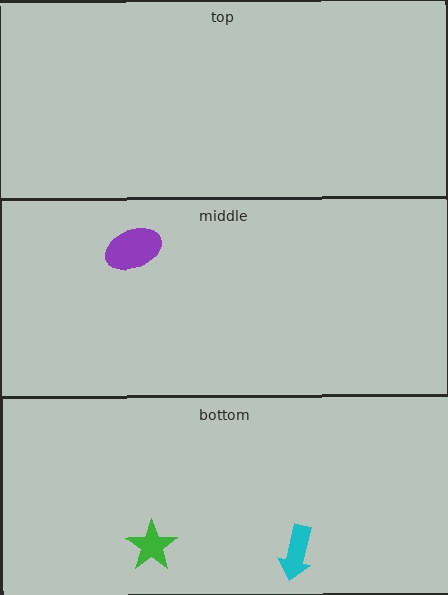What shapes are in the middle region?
The purple ellipse.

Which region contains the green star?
The bottom region.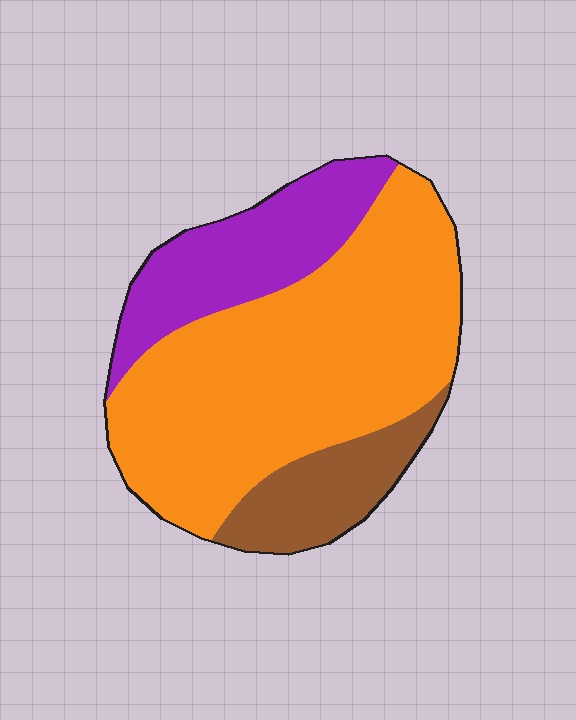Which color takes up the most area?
Orange, at roughly 65%.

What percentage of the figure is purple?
Purple takes up about one quarter (1/4) of the figure.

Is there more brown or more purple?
Purple.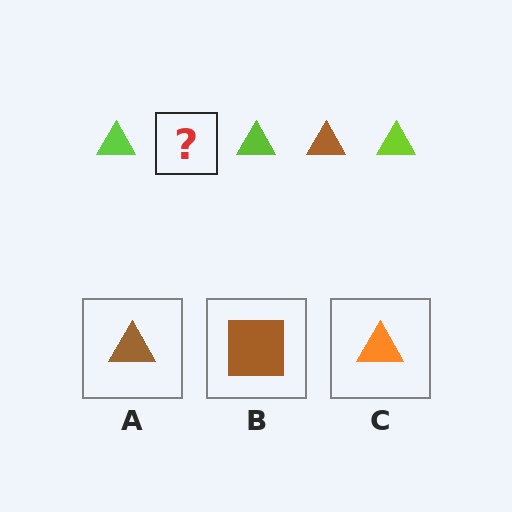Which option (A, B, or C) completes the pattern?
A.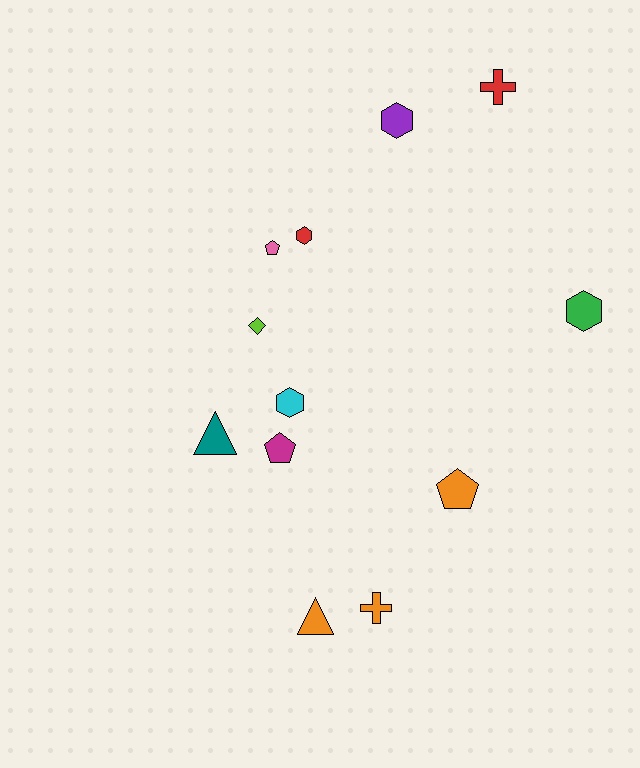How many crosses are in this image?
There are 2 crosses.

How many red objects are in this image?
There are 2 red objects.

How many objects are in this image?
There are 12 objects.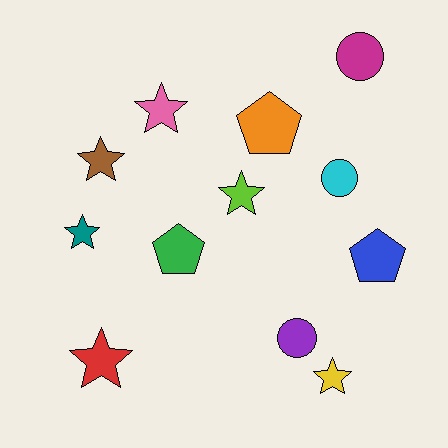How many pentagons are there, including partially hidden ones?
There are 3 pentagons.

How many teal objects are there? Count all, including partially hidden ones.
There is 1 teal object.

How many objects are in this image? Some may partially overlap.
There are 12 objects.